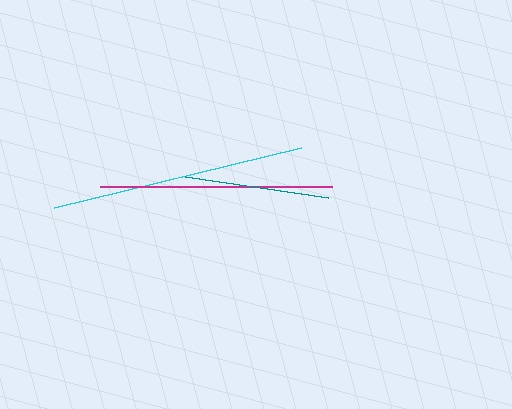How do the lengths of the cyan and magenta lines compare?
The cyan and magenta lines are approximately the same length.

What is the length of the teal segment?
The teal segment is approximately 145 pixels long.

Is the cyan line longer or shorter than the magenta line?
The cyan line is longer than the magenta line.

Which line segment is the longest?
The cyan line is the longest at approximately 254 pixels.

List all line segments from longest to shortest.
From longest to shortest: cyan, magenta, teal.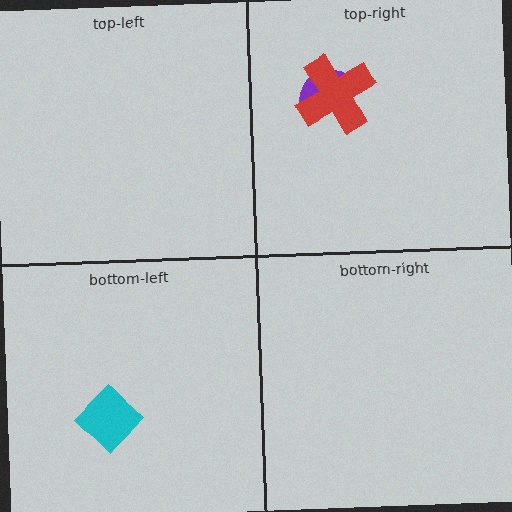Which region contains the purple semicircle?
The top-right region.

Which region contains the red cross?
The top-right region.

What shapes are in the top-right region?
The purple semicircle, the red cross.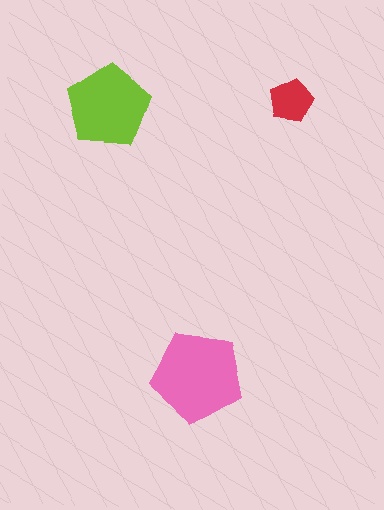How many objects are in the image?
There are 3 objects in the image.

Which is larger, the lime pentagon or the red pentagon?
The lime one.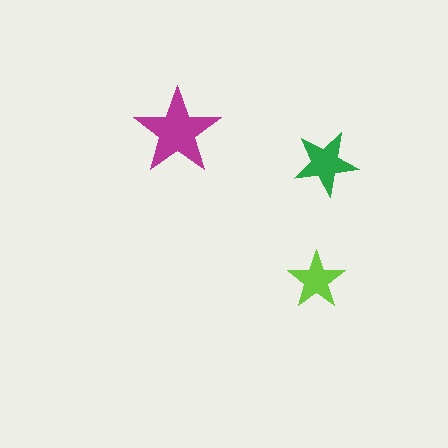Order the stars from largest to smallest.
the magenta one, the green one, the lime one.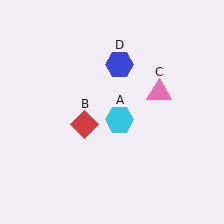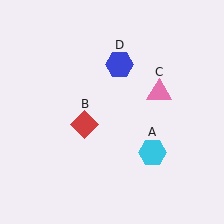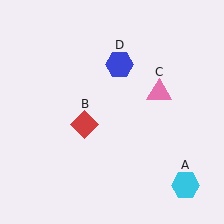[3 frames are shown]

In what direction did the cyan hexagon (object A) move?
The cyan hexagon (object A) moved down and to the right.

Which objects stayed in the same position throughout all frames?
Red diamond (object B) and pink triangle (object C) and blue hexagon (object D) remained stationary.